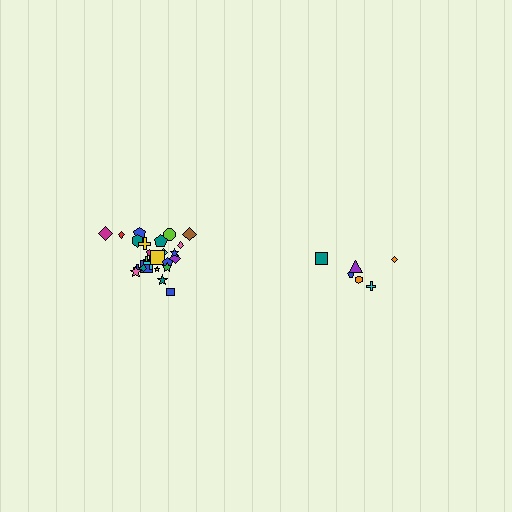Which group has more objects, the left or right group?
The left group.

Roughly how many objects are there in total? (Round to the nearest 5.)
Roughly 30 objects in total.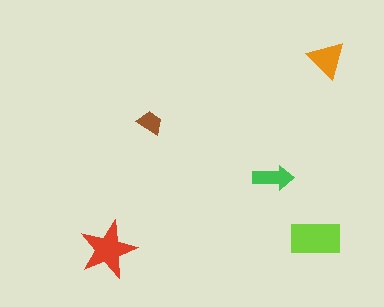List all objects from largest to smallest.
The lime rectangle, the red star, the orange triangle, the green arrow, the brown trapezoid.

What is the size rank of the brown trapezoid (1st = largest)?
5th.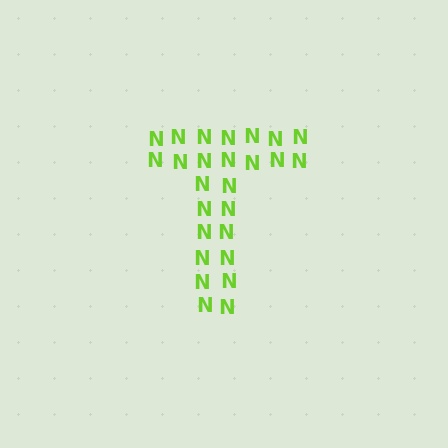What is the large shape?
The large shape is the letter T.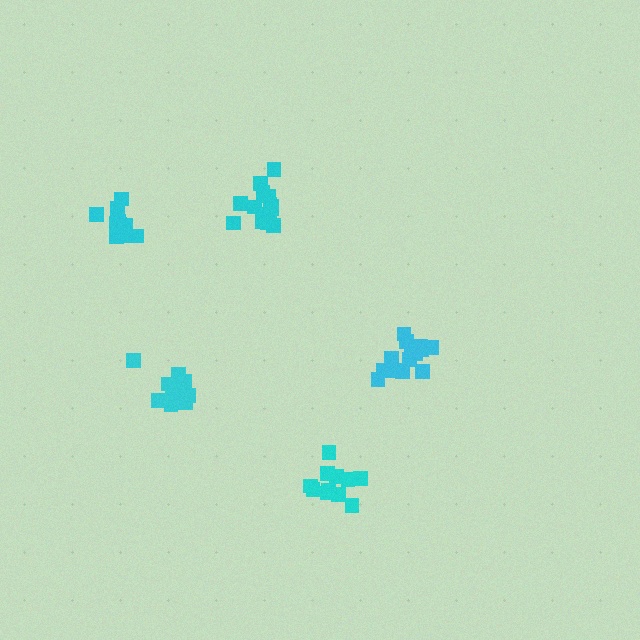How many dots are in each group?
Group 1: 12 dots, Group 2: 15 dots, Group 3: 15 dots, Group 4: 11 dots, Group 5: 10 dots (63 total).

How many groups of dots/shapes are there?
There are 5 groups.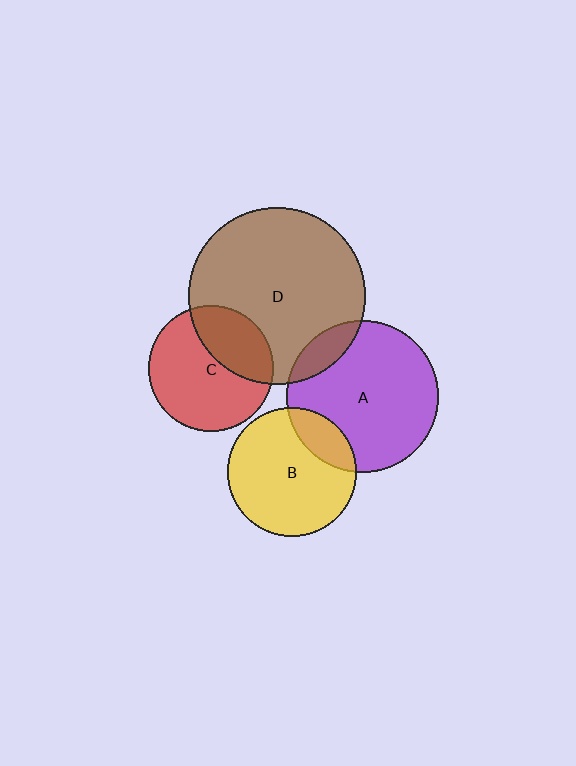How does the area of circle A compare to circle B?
Approximately 1.4 times.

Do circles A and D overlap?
Yes.